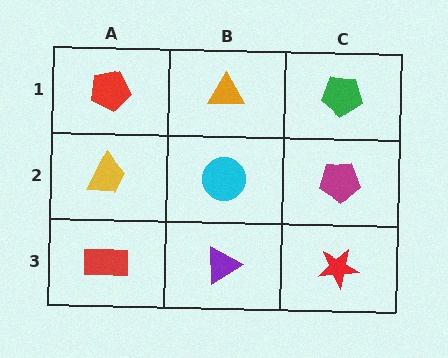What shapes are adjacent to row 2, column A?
A red pentagon (row 1, column A), a red rectangle (row 3, column A), a cyan circle (row 2, column B).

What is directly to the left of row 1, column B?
A red pentagon.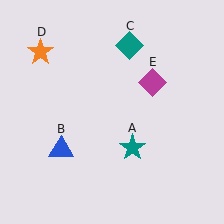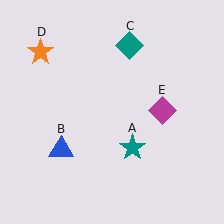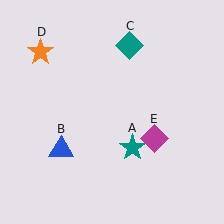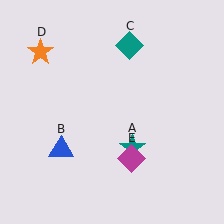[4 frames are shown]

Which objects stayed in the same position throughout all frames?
Teal star (object A) and blue triangle (object B) and teal diamond (object C) and orange star (object D) remained stationary.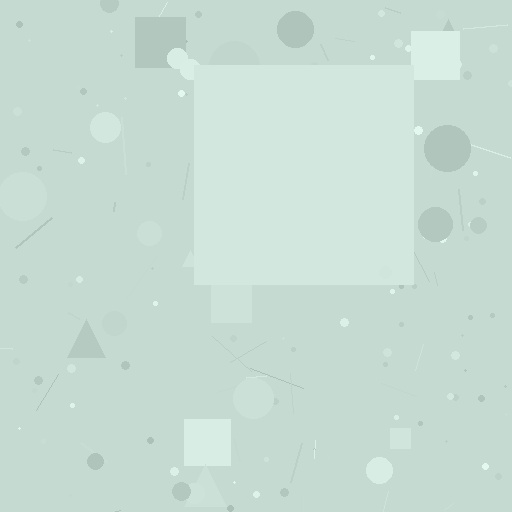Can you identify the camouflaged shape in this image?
The camouflaged shape is a square.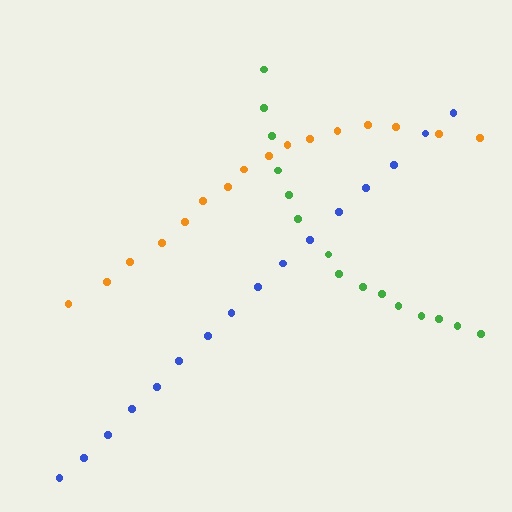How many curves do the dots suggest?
There are 3 distinct paths.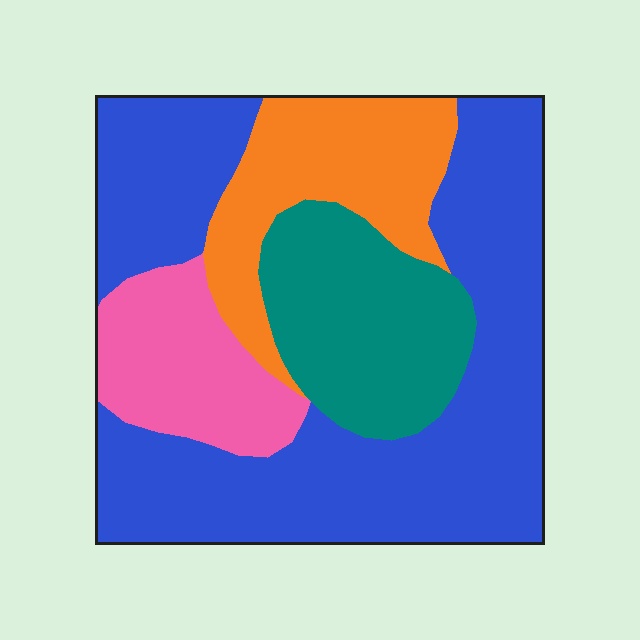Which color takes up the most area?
Blue, at roughly 50%.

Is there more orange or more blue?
Blue.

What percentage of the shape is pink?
Pink covers 13% of the shape.